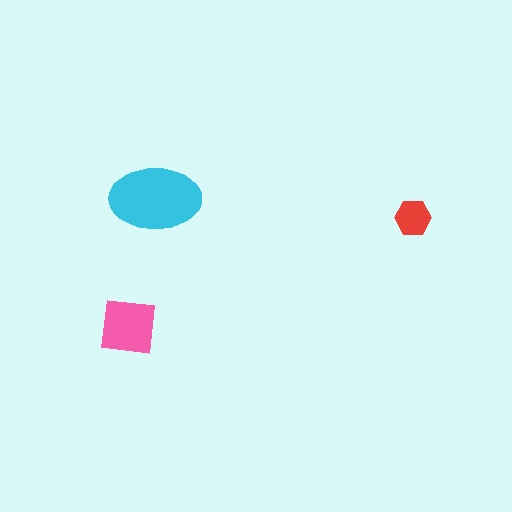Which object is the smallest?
The red hexagon.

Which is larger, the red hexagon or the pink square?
The pink square.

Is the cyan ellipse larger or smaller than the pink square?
Larger.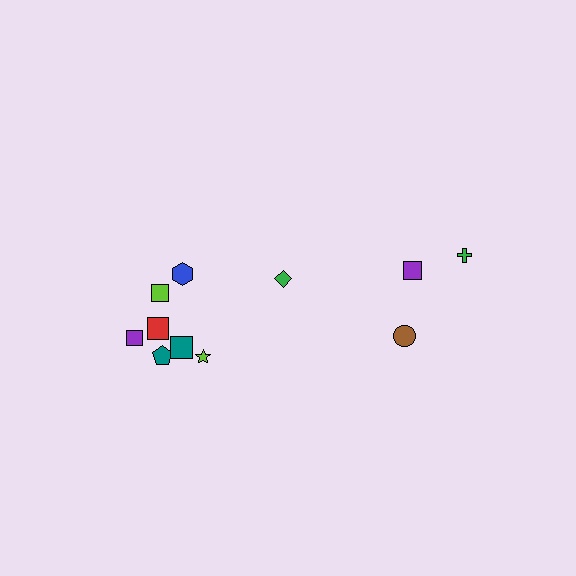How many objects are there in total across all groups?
There are 11 objects.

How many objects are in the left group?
There are 7 objects.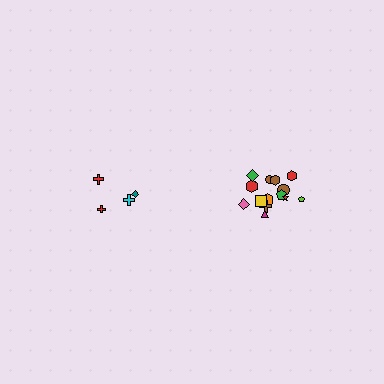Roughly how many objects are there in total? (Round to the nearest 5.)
Roughly 20 objects in total.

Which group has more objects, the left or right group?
The right group.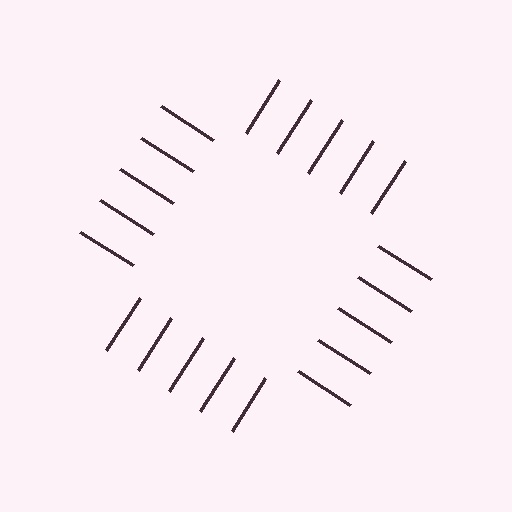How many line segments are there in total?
20 — 5 along each of the 4 edges.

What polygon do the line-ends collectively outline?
An illusory square — the line segments terminate on its edges but no continuous stroke is drawn.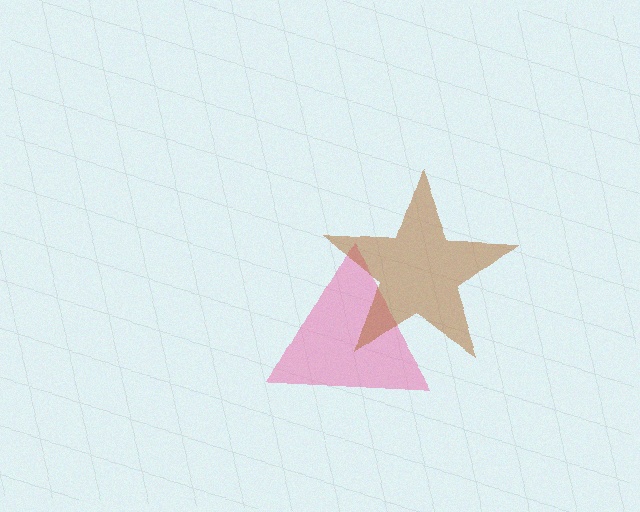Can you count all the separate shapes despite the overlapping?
Yes, there are 2 separate shapes.